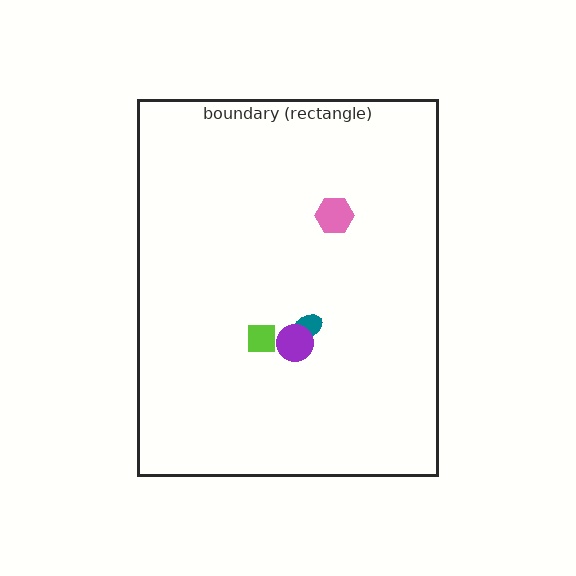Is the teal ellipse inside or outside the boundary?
Inside.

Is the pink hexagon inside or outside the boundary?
Inside.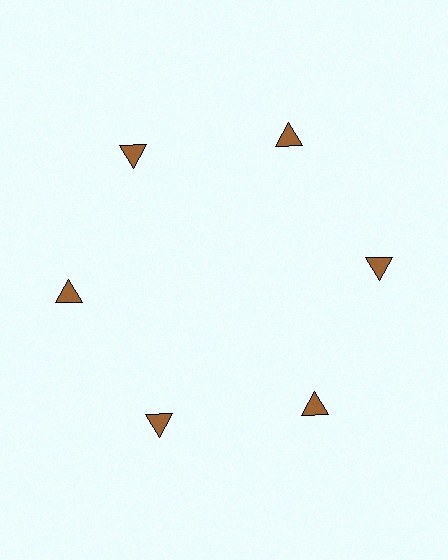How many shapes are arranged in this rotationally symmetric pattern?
There are 6 shapes, arranged in 6 groups of 1.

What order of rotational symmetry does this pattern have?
This pattern has 6-fold rotational symmetry.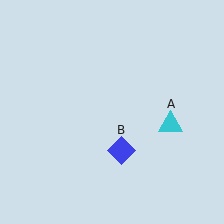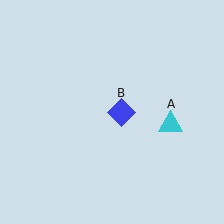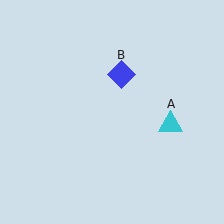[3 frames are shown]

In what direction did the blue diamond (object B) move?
The blue diamond (object B) moved up.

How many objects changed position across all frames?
1 object changed position: blue diamond (object B).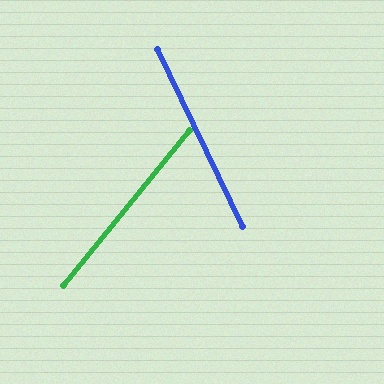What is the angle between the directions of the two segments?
Approximately 65 degrees.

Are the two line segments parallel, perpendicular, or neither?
Neither parallel nor perpendicular — they differ by about 65°.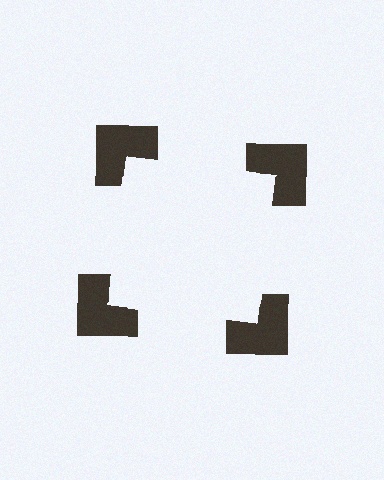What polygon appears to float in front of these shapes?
An illusory square — its edges are inferred from the aligned wedge cuts in the notched squares, not physically drawn.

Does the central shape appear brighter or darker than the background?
It typically appears slightly brighter than the background, even though no actual brightness change is drawn.